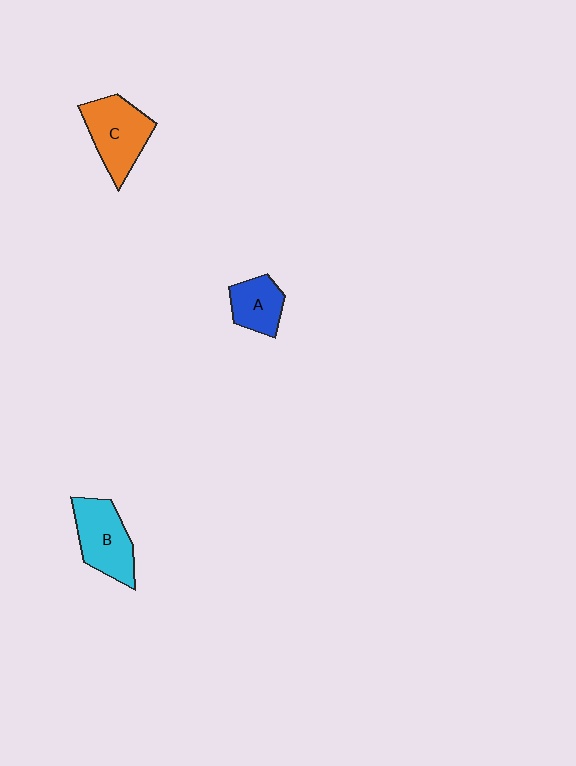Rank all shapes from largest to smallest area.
From largest to smallest: C (orange), B (cyan), A (blue).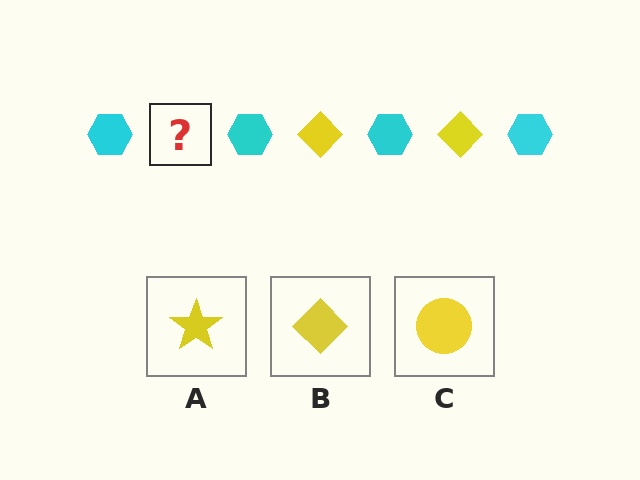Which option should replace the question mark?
Option B.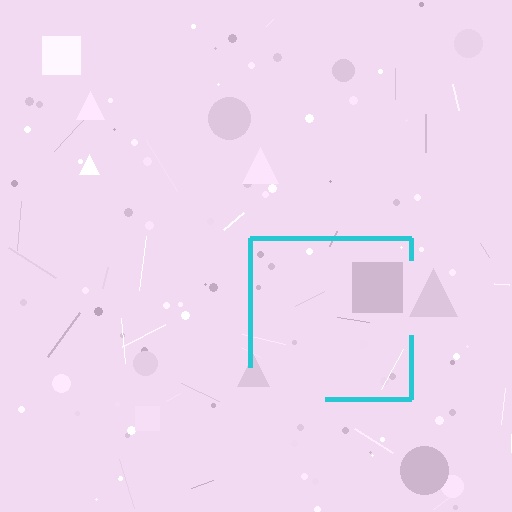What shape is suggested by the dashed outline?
The dashed outline suggests a square.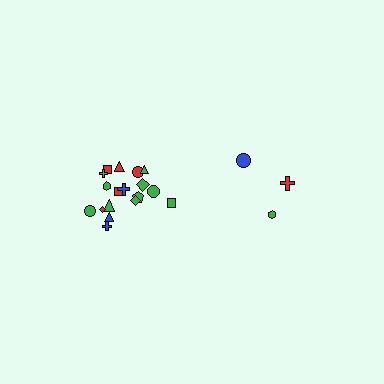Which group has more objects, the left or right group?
The left group.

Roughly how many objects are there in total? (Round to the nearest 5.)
Roughly 20 objects in total.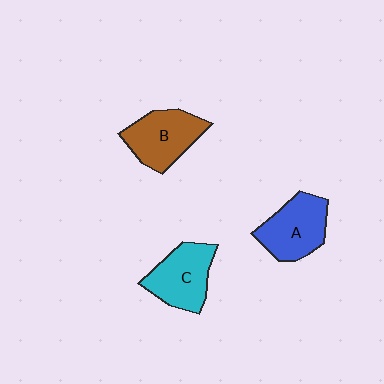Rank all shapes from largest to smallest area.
From largest to smallest: A (blue), B (brown), C (cyan).